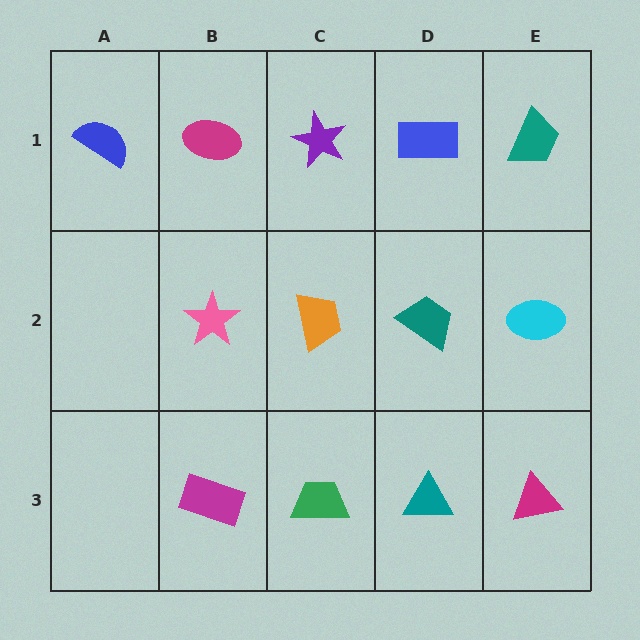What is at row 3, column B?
A magenta rectangle.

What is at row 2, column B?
A pink star.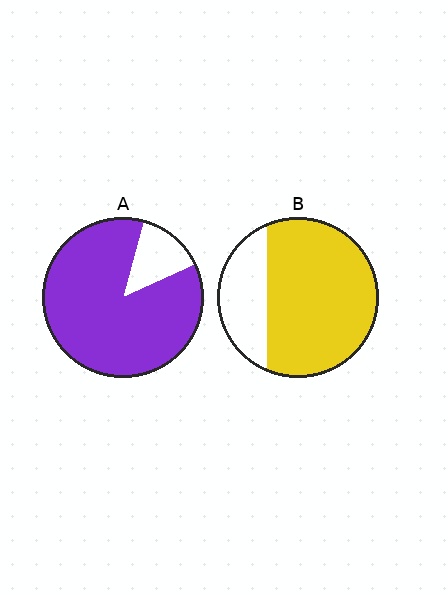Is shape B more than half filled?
Yes.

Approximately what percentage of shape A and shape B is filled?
A is approximately 85% and B is approximately 75%.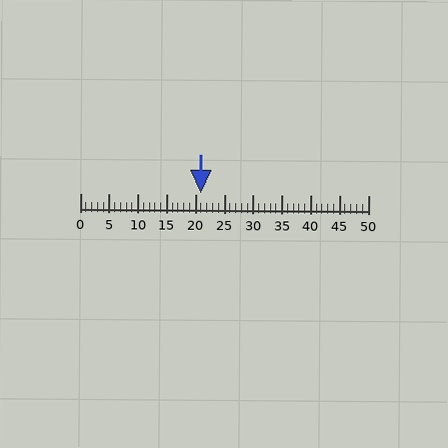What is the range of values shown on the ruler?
The ruler shows values from 0 to 50.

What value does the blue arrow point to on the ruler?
The blue arrow points to approximately 21.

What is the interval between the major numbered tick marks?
The major tick marks are spaced 5 units apart.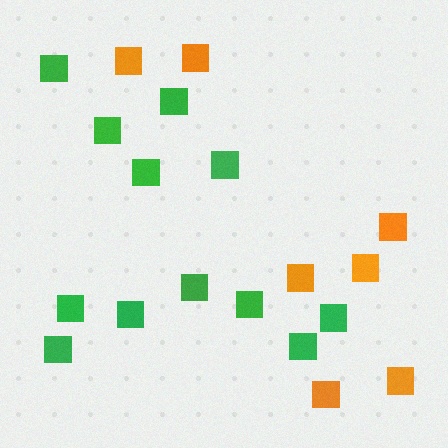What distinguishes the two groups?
There are 2 groups: one group of green squares (12) and one group of orange squares (7).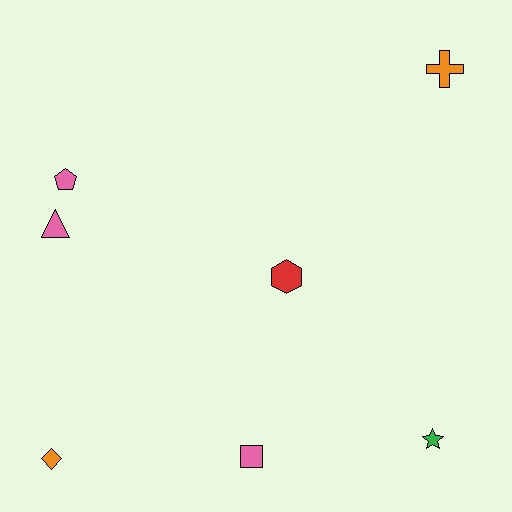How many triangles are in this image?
There is 1 triangle.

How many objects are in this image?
There are 7 objects.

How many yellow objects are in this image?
There are no yellow objects.